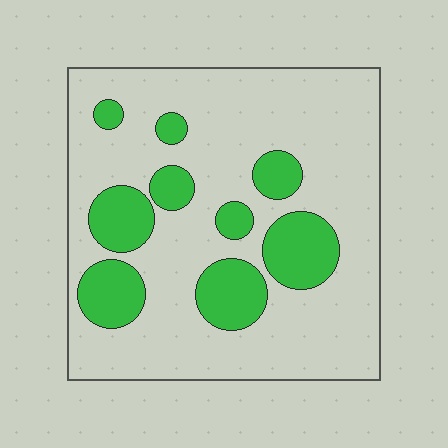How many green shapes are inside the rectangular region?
9.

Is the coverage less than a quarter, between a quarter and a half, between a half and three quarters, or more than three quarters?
Less than a quarter.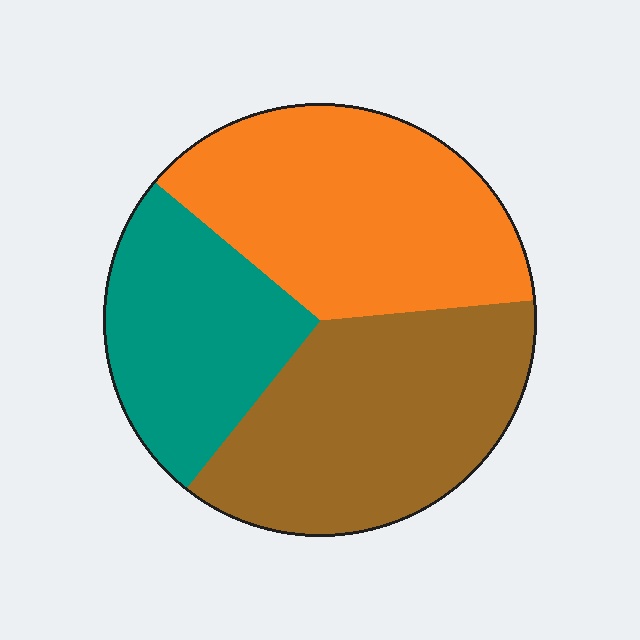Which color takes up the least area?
Teal, at roughly 25%.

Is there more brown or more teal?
Brown.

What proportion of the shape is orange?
Orange covers 37% of the shape.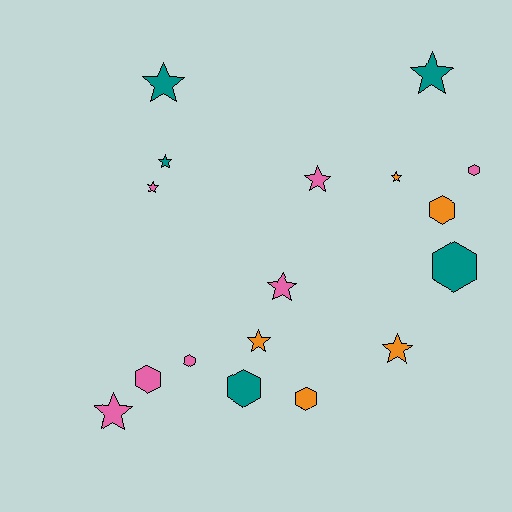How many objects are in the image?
There are 17 objects.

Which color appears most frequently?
Pink, with 7 objects.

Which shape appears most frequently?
Star, with 10 objects.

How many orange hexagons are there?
There are 2 orange hexagons.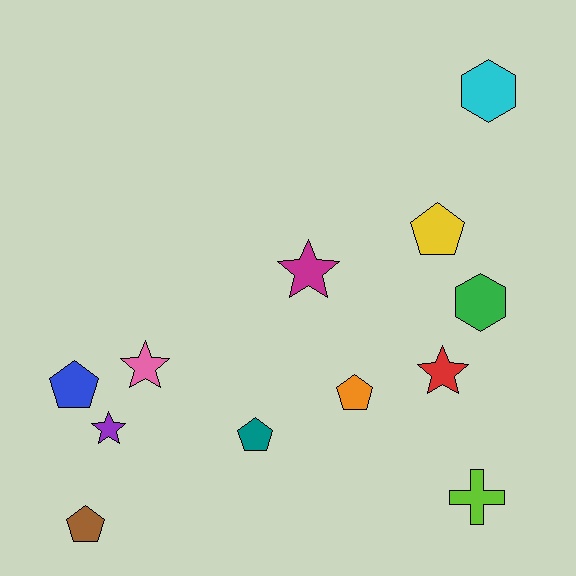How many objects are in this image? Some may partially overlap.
There are 12 objects.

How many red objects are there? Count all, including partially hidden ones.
There is 1 red object.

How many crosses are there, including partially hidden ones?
There is 1 cross.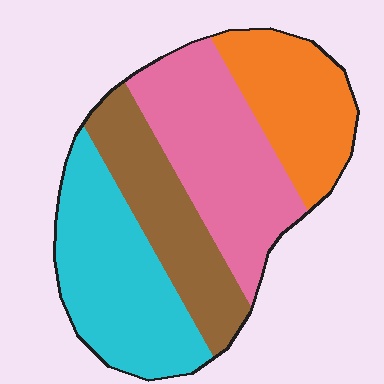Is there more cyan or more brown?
Cyan.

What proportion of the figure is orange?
Orange takes up about one fifth (1/5) of the figure.